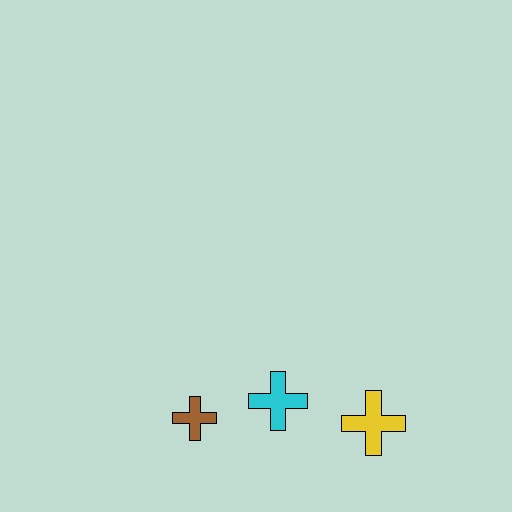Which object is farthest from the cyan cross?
The yellow cross is farthest from the cyan cross.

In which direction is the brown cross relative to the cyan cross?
The brown cross is to the left of the cyan cross.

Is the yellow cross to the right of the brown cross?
Yes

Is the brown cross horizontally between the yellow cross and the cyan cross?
No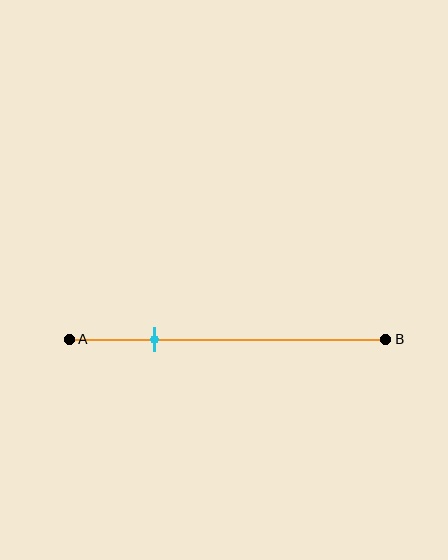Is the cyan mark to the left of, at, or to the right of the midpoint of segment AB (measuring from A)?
The cyan mark is to the left of the midpoint of segment AB.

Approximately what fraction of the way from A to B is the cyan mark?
The cyan mark is approximately 25% of the way from A to B.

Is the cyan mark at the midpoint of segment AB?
No, the mark is at about 25% from A, not at the 50% midpoint.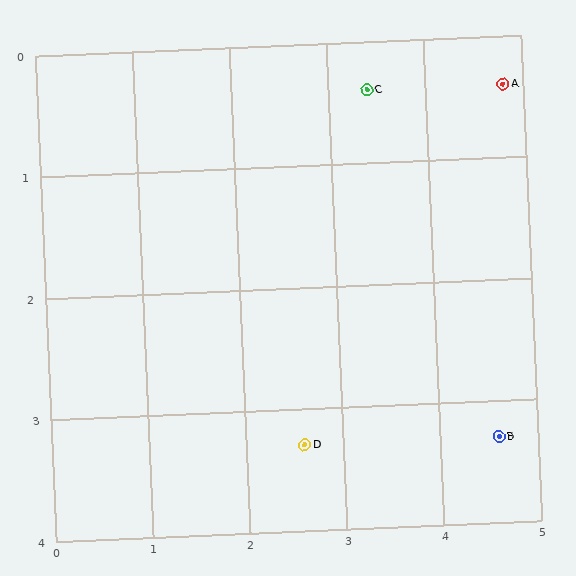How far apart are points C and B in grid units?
Points C and B are about 3.1 grid units apart.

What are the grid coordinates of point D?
Point D is at approximately (2.6, 3.3).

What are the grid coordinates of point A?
Point A is at approximately (4.8, 0.4).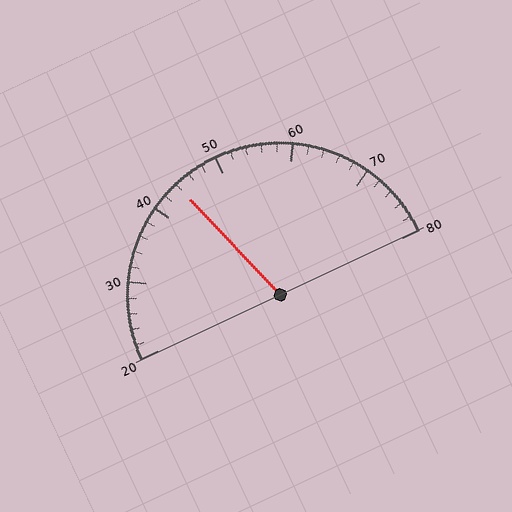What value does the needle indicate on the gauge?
The needle indicates approximately 44.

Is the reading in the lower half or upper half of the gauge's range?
The reading is in the lower half of the range (20 to 80).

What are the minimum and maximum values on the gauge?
The gauge ranges from 20 to 80.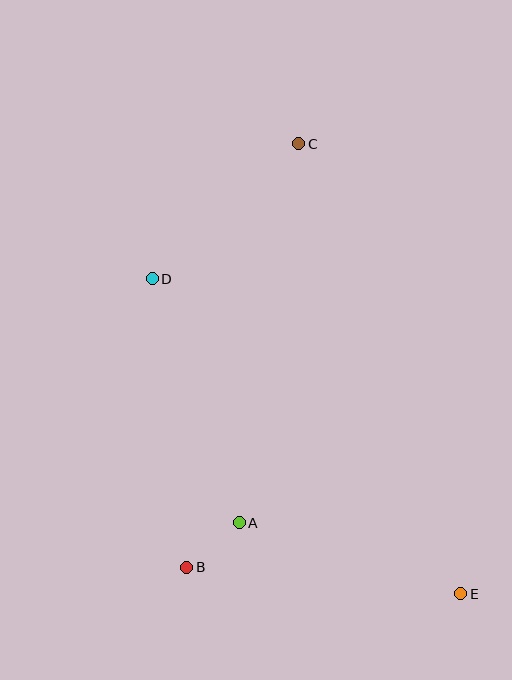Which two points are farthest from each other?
Points C and E are farthest from each other.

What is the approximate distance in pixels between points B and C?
The distance between B and C is approximately 438 pixels.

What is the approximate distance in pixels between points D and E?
The distance between D and E is approximately 441 pixels.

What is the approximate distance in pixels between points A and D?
The distance between A and D is approximately 259 pixels.